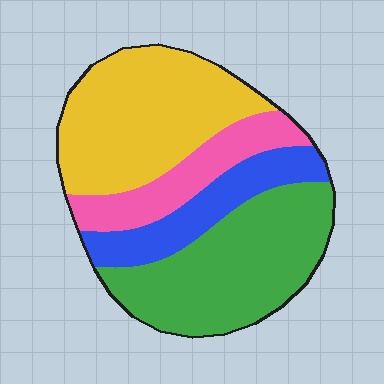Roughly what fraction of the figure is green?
Green covers roughly 35% of the figure.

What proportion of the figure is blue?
Blue takes up about one sixth (1/6) of the figure.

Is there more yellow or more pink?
Yellow.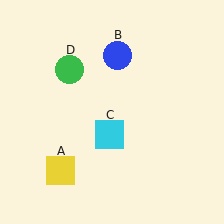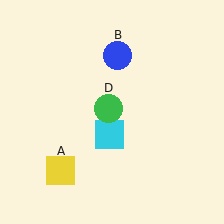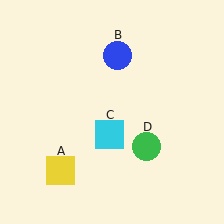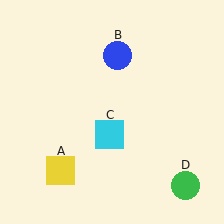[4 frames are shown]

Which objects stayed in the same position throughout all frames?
Yellow square (object A) and blue circle (object B) and cyan square (object C) remained stationary.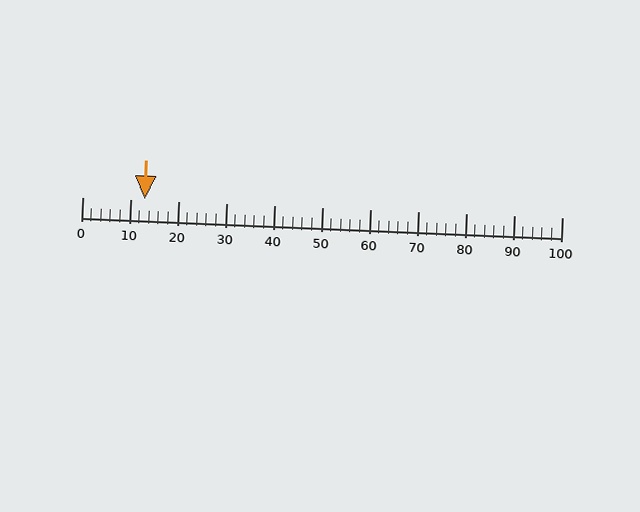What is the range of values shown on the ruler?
The ruler shows values from 0 to 100.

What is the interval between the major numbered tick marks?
The major tick marks are spaced 10 units apart.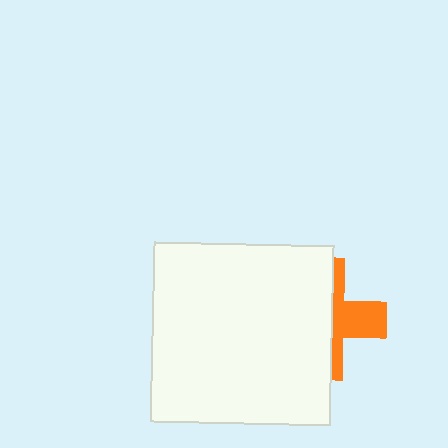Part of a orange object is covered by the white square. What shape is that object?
It is a cross.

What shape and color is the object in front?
The object in front is a white square.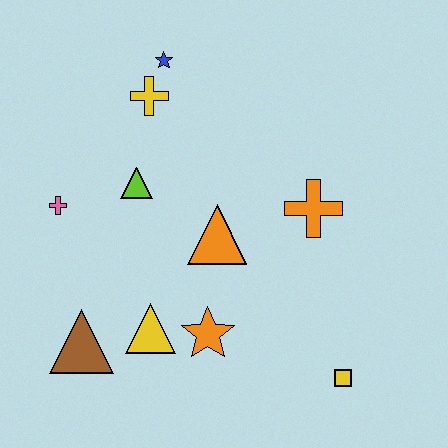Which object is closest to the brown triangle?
The yellow triangle is closest to the brown triangle.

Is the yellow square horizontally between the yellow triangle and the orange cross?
No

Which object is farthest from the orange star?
The blue star is farthest from the orange star.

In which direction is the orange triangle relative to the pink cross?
The orange triangle is to the right of the pink cross.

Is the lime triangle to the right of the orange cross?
No